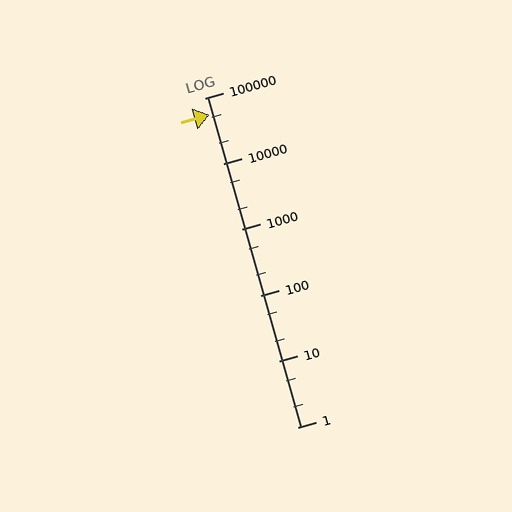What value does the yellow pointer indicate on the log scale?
The pointer indicates approximately 56000.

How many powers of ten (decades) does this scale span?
The scale spans 5 decades, from 1 to 100000.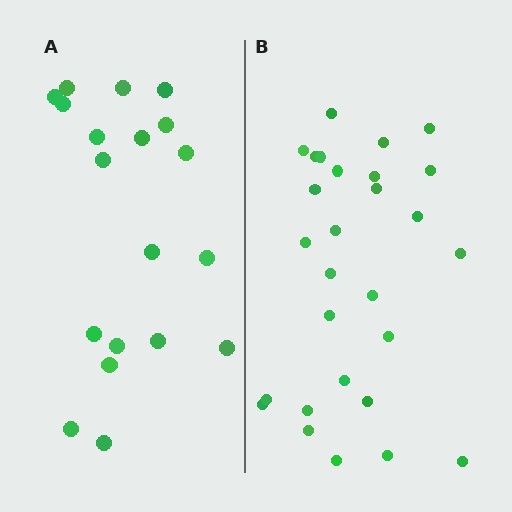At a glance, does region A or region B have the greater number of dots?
Region B (the right region) has more dots.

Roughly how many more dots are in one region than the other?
Region B has roughly 8 or so more dots than region A.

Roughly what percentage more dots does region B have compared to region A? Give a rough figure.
About 45% more.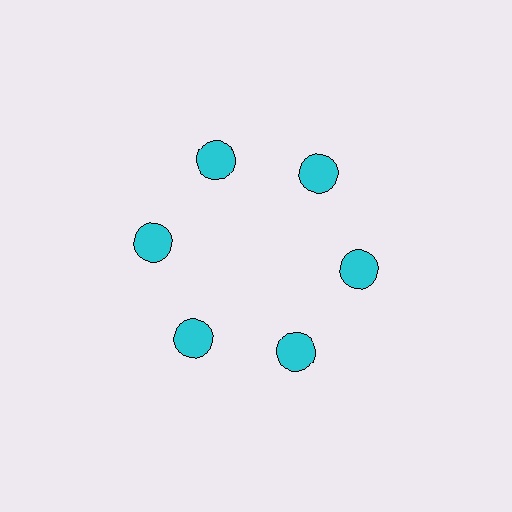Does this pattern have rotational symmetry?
Yes, this pattern has 6-fold rotational symmetry. It looks the same after rotating 60 degrees around the center.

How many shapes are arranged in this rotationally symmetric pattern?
There are 6 shapes, arranged in 6 groups of 1.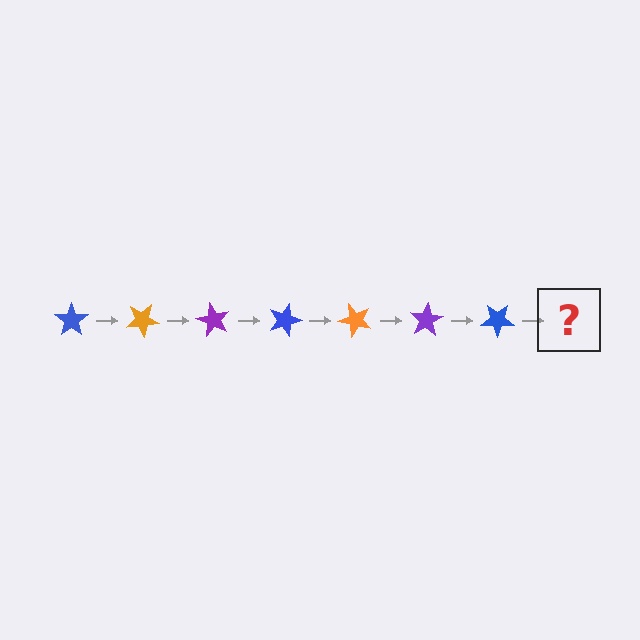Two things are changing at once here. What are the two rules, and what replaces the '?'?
The two rules are that it rotates 30 degrees each step and the color cycles through blue, orange, and purple. The '?' should be an orange star, rotated 210 degrees from the start.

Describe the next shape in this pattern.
It should be an orange star, rotated 210 degrees from the start.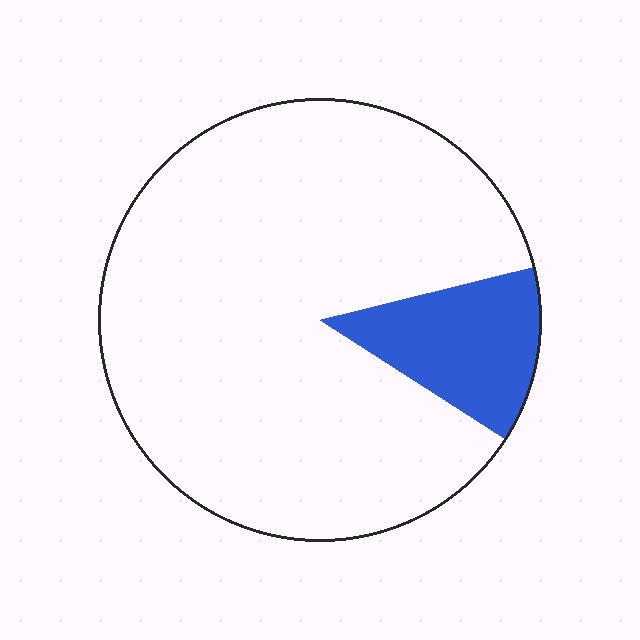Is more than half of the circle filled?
No.